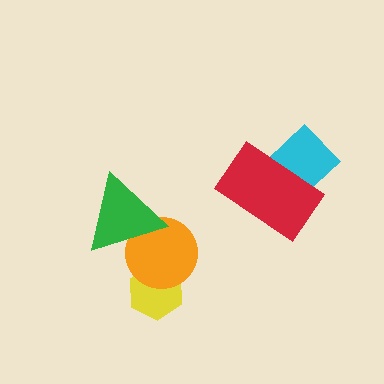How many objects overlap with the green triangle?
1 object overlaps with the green triangle.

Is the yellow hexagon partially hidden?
Yes, it is partially covered by another shape.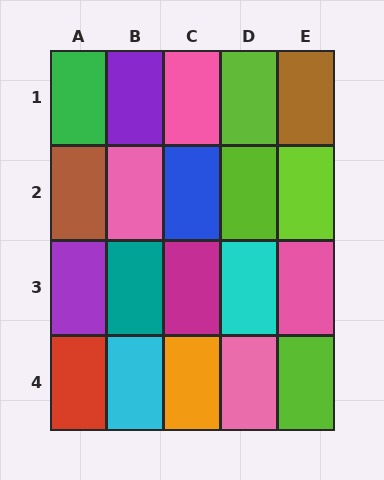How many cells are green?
1 cell is green.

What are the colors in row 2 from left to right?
Brown, pink, blue, lime, lime.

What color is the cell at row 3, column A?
Purple.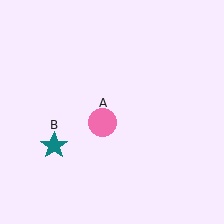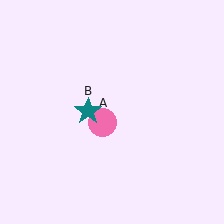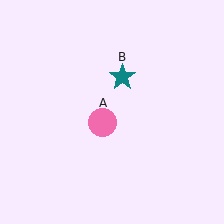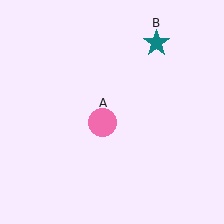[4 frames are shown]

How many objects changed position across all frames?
1 object changed position: teal star (object B).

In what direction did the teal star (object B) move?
The teal star (object B) moved up and to the right.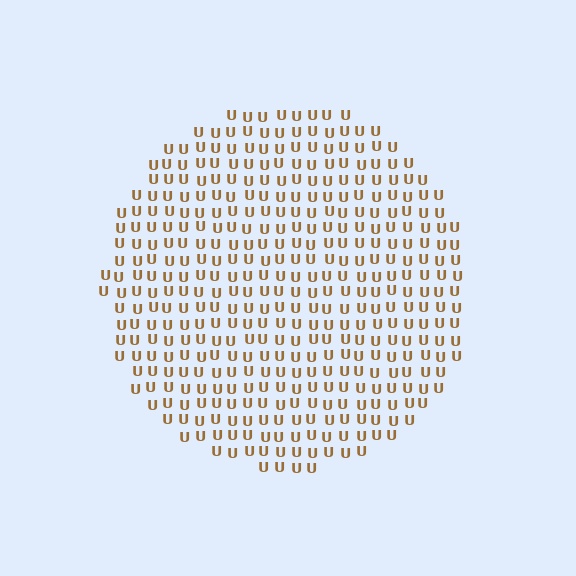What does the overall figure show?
The overall figure shows a circle.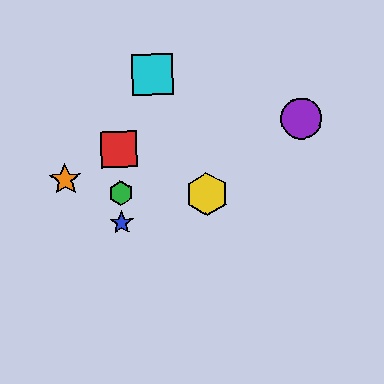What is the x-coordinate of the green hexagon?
The green hexagon is at x≈121.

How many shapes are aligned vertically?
3 shapes (the red square, the blue star, the green hexagon) are aligned vertically.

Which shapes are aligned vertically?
The red square, the blue star, the green hexagon are aligned vertically.